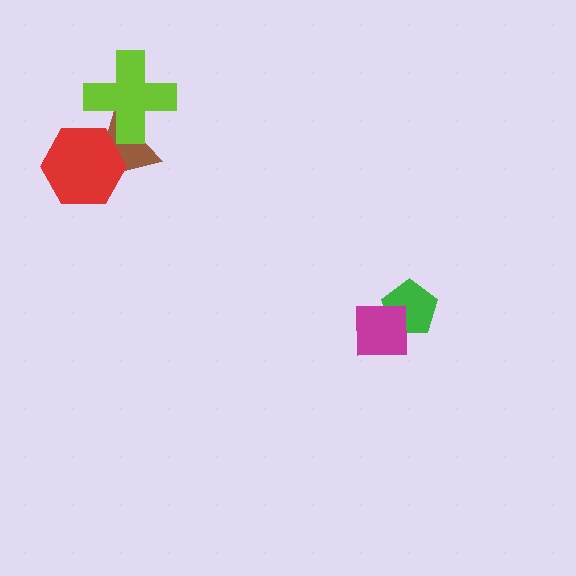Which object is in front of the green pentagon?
The magenta square is in front of the green pentagon.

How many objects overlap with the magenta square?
1 object overlaps with the magenta square.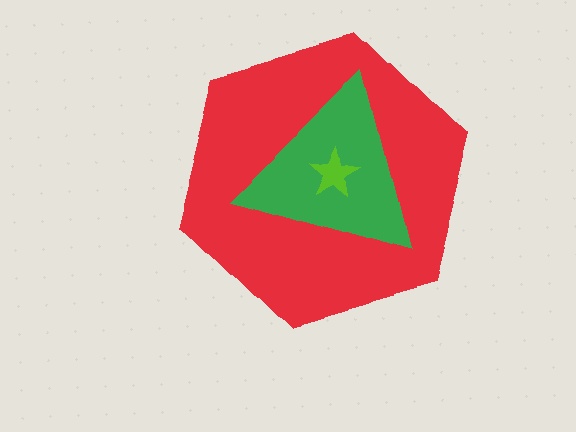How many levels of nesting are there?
3.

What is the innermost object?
The lime star.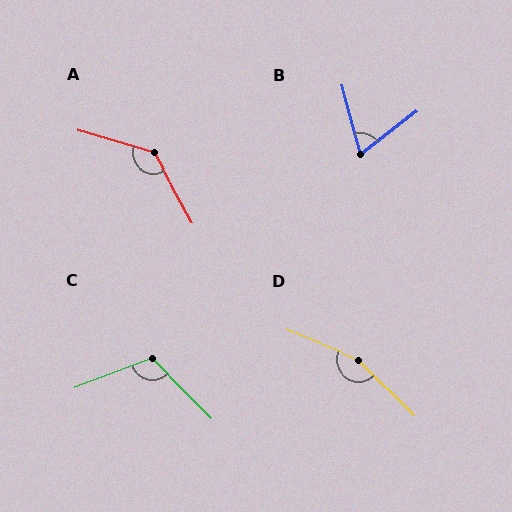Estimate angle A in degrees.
Approximately 135 degrees.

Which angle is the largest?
D, at approximately 157 degrees.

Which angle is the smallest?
B, at approximately 67 degrees.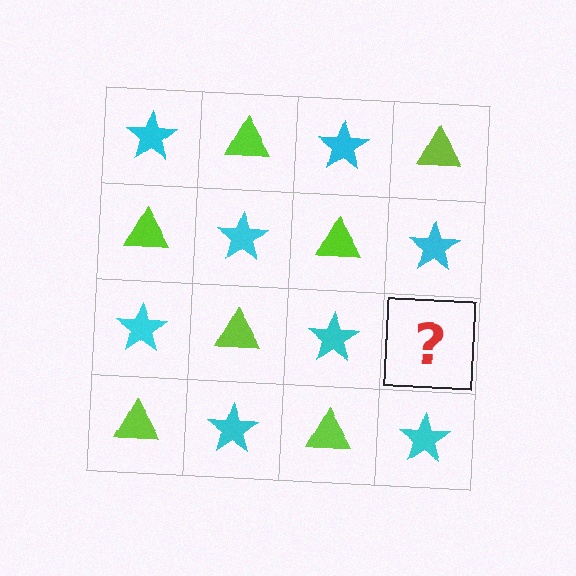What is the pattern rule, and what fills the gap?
The rule is that it alternates cyan star and lime triangle in a checkerboard pattern. The gap should be filled with a lime triangle.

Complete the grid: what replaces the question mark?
The question mark should be replaced with a lime triangle.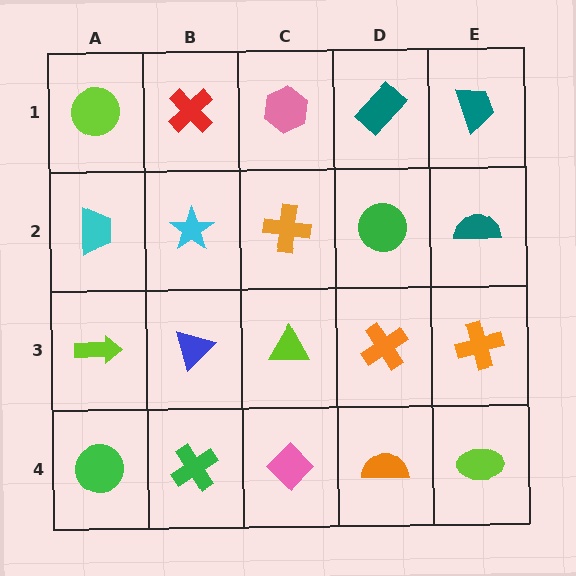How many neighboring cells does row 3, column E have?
3.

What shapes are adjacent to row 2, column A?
A lime circle (row 1, column A), a lime arrow (row 3, column A), a cyan star (row 2, column B).